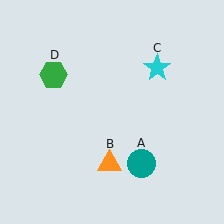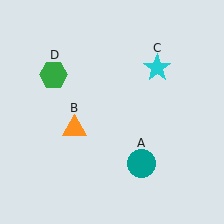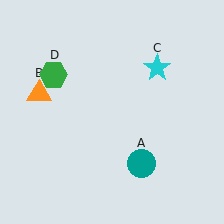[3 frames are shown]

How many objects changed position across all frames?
1 object changed position: orange triangle (object B).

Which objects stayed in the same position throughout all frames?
Teal circle (object A) and cyan star (object C) and green hexagon (object D) remained stationary.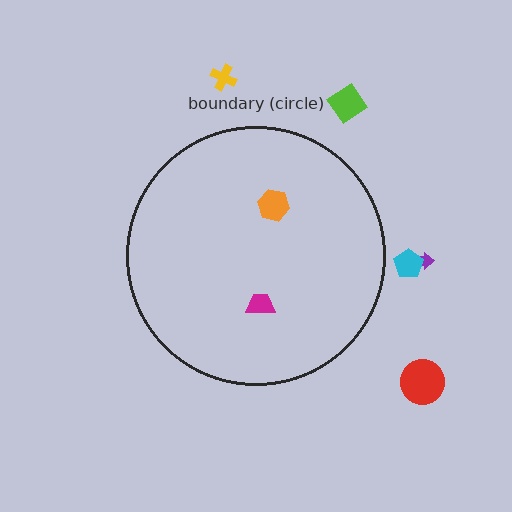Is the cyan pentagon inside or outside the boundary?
Outside.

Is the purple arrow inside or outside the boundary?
Outside.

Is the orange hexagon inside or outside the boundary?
Inside.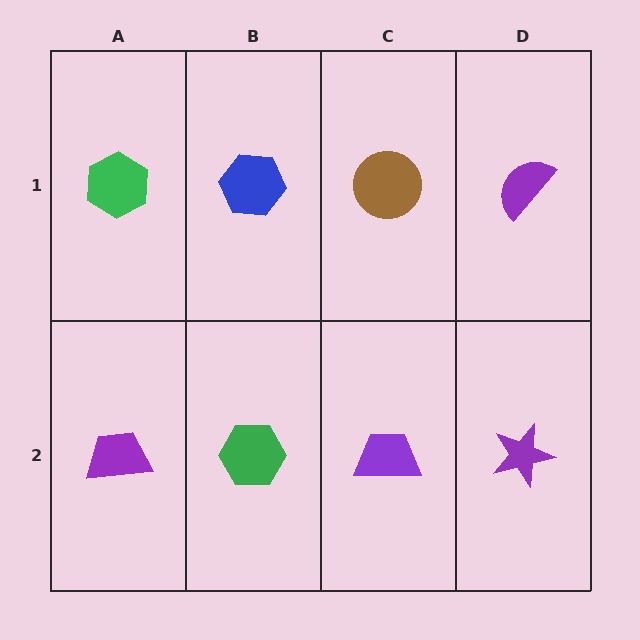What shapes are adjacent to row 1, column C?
A purple trapezoid (row 2, column C), a blue hexagon (row 1, column B), a purple semicircle (row 1, column D).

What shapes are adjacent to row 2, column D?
A purple semicircle (row 1, column D), a purple trapezoid (row 2, column C).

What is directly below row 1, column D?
A purple star.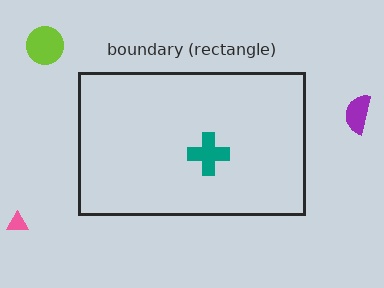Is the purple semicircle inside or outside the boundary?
Outside.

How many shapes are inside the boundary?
1 inside, 3 outside.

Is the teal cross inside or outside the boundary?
Inside.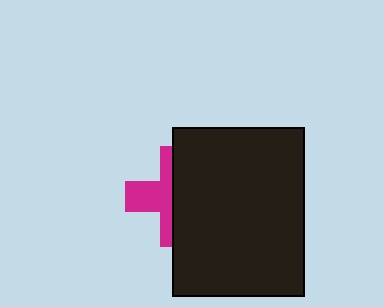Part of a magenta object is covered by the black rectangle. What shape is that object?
It is a cross.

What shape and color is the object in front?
The object in front is a black rectangle.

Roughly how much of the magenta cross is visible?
A small part of it is visible (roughly 42%).